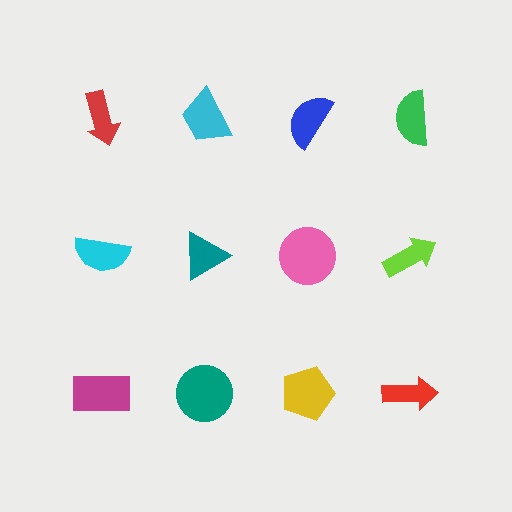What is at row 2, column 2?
A teal triangle.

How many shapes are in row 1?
4 shapes.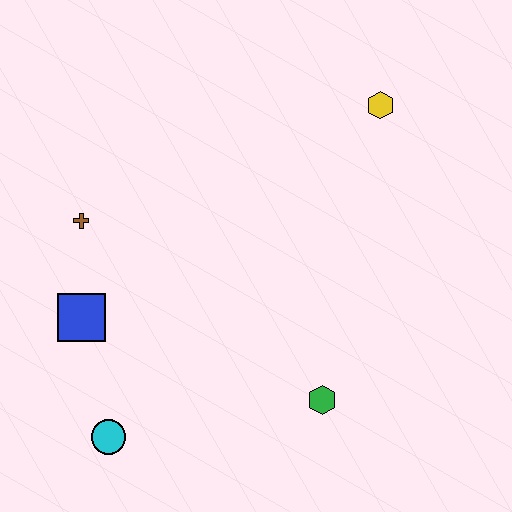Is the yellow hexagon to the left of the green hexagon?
No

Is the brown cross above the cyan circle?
Yes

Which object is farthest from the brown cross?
The yellow hexagon is farthest from the brown cross.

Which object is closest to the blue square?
The brown cross is closest to the blue square.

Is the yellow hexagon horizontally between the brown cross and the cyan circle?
No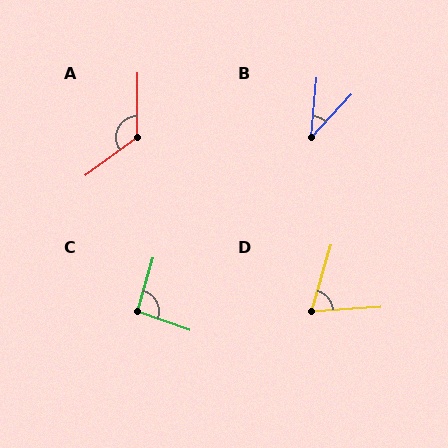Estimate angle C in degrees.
Approximately 93 degrees.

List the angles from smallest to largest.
B (37°), D (69°), C (93°), A (127°).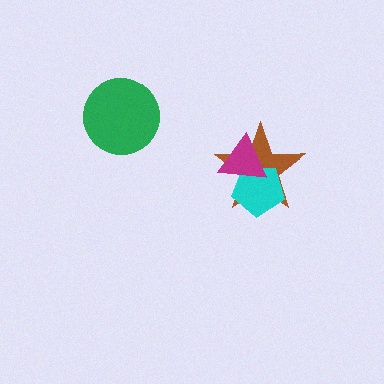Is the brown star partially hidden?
Yes, it is partially covered by another shape.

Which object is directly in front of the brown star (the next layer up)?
The cyan pentagon is directly in front of the brown star.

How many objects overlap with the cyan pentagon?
2 objects overlap with the cyan pentagon.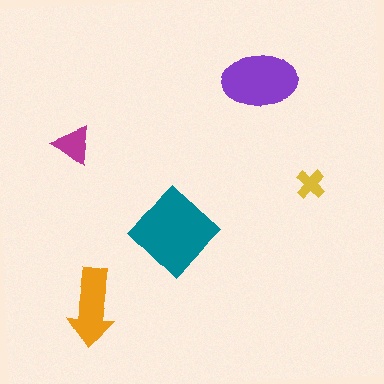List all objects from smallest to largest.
The yellow cross, the magenta triangle, the orange arrow, the purple ellipse, the teal diamond.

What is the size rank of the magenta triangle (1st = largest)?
4th.